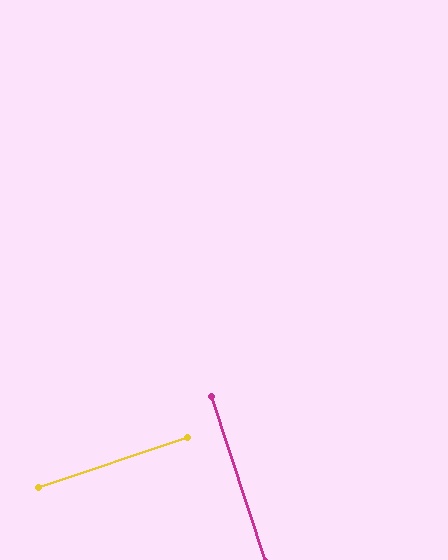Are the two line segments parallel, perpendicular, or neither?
Perpendicular — they meet at approximately 89°.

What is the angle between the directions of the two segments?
Approximately 89 degrees.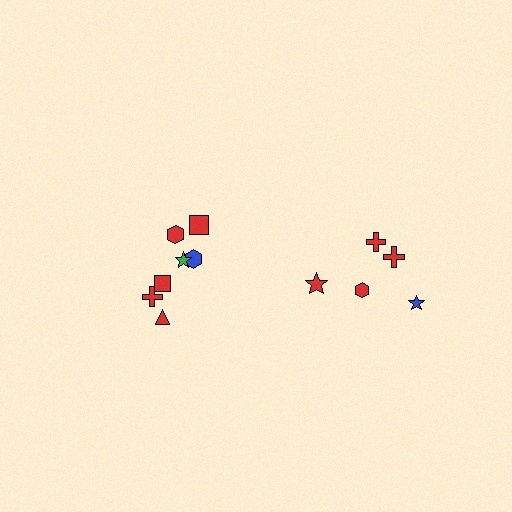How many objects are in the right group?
There are 5 objects.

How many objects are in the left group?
There are 7 objects.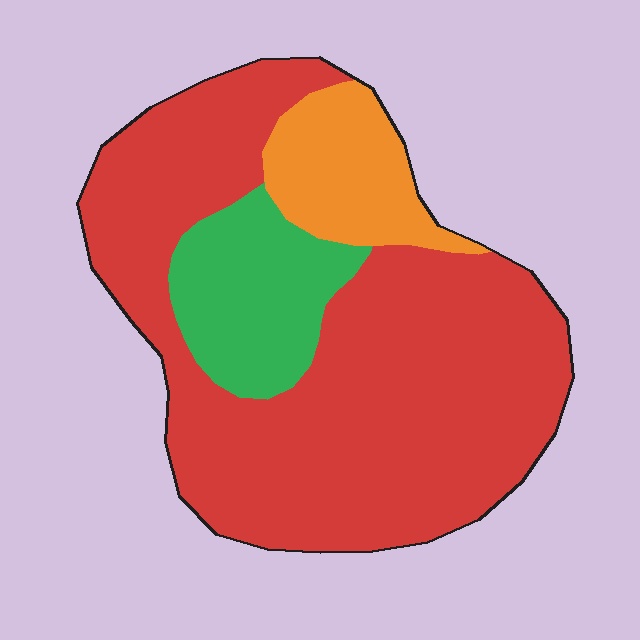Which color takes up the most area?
Red, at roughly 70%.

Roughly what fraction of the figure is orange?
Orange covers roughly 15% of the figure.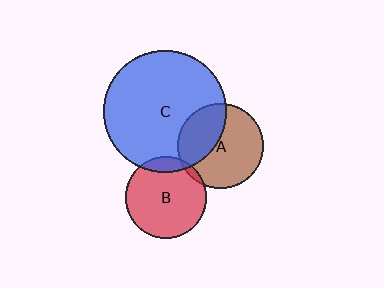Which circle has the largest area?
Circle C (blue).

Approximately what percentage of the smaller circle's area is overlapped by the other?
Approximately 5%.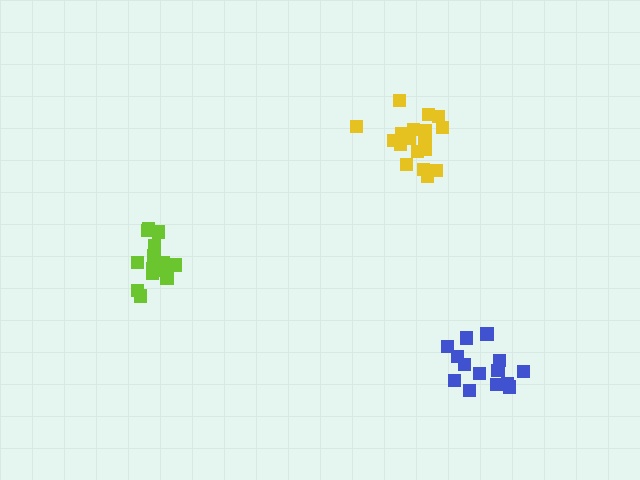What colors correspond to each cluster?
The clusters are colored: lime, blue, yellow.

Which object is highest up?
The yellow cluster is topmost.